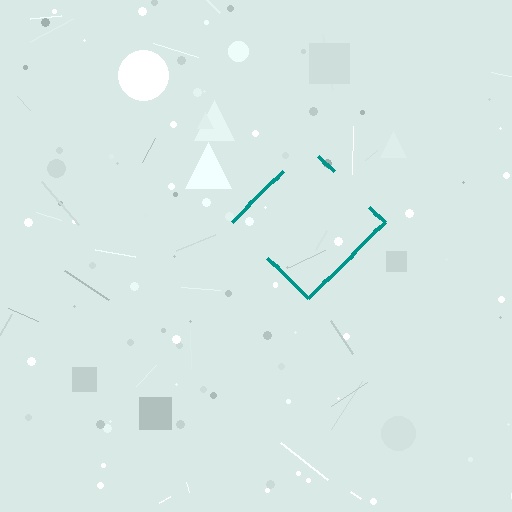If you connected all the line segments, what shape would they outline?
They would outline a diamond.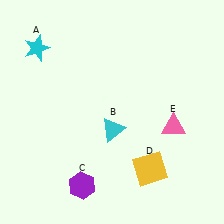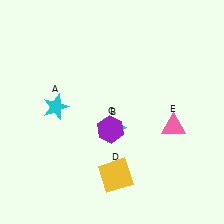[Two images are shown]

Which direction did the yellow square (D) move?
The yellow square (D) moved left.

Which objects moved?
The objects that moved are: the cyan star (A), the purple hexagon (C), the yellow square (D).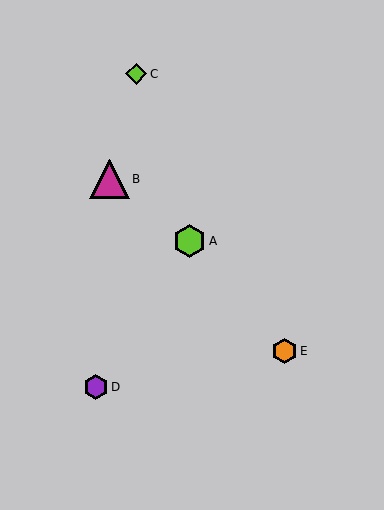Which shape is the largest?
The magenta triangle (labeled B) is the largest.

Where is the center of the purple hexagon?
The center of the purple hexagon is at (96, 387).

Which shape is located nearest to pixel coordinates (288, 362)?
The orange hexagon (labeled E) at (285, 351) is nearest to that location.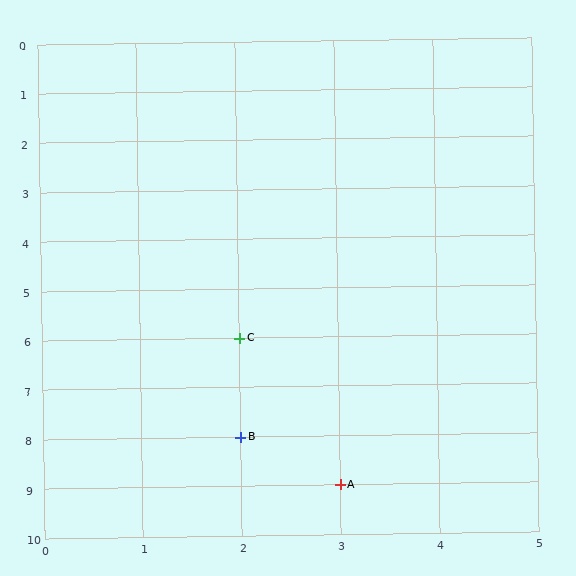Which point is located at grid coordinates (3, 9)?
Point A is at (3, 9).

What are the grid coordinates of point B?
Point B is at grid coordinates (2, 8).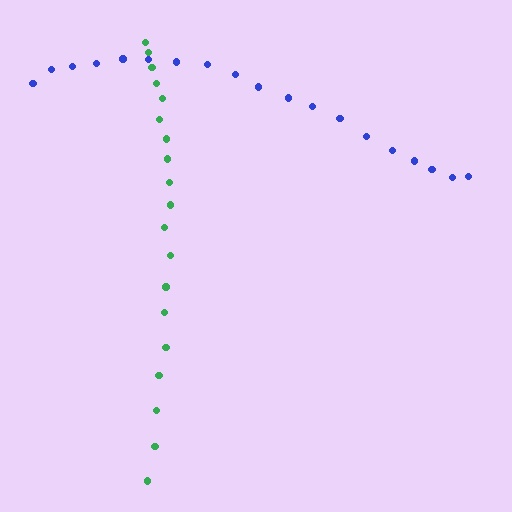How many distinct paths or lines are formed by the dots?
There are 2 distinct paths.